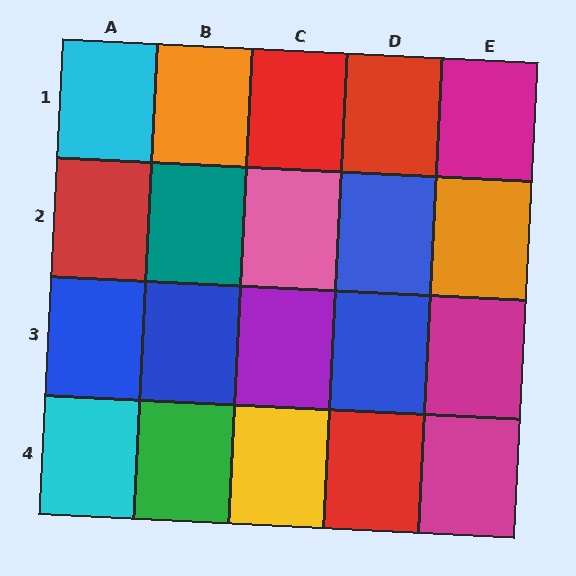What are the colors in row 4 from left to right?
Cyan, green, yellow, red, magenta.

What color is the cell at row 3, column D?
Blue.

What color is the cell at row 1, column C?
Red.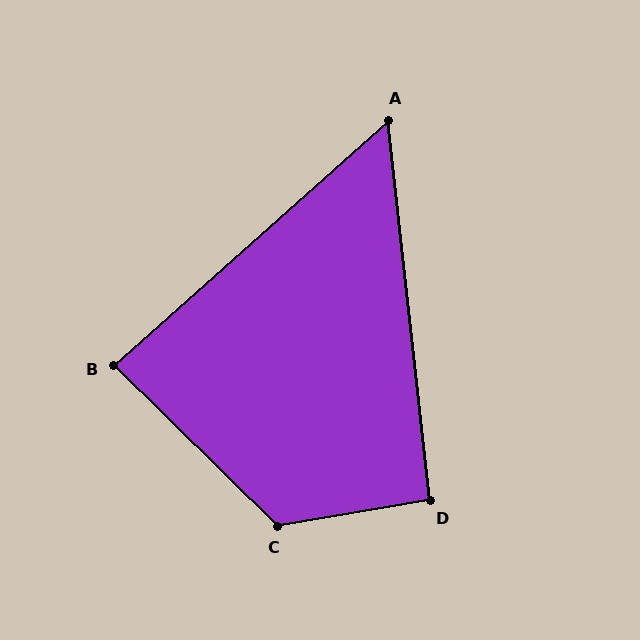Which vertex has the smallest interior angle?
A, at approximately 55 degrees.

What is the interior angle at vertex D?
Approximately 94 degrees (approximately right).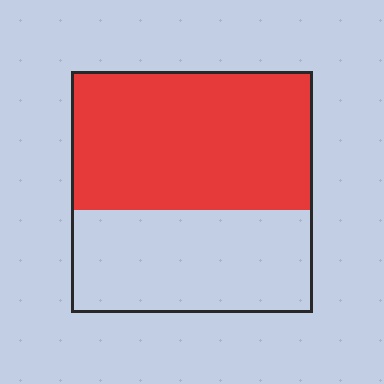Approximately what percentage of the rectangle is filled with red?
Approximately 55%.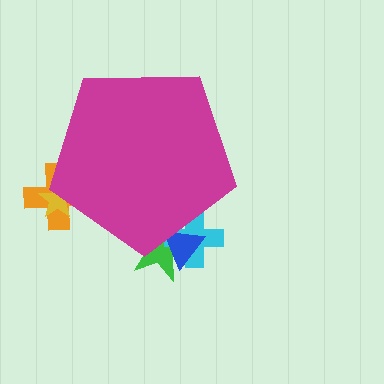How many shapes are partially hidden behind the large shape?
5 shapes are partially hidden.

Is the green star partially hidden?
Yes, the green star is partially hidden behind the magenta pentagon.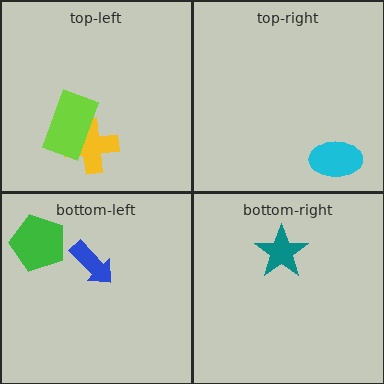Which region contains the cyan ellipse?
The top-right region.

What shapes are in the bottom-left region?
The blue arrow, the green pentagon.